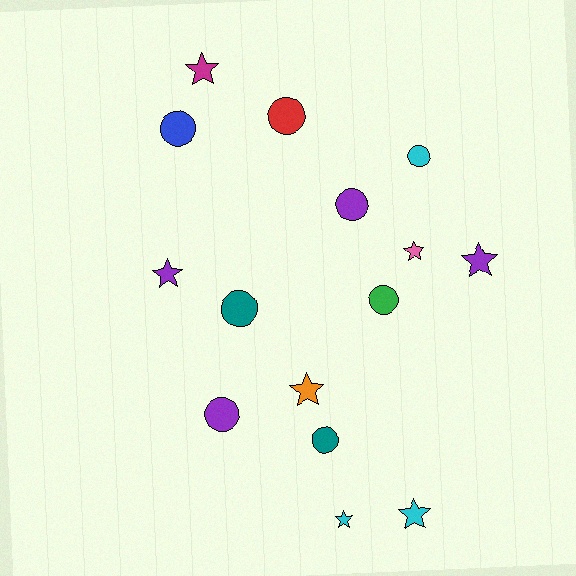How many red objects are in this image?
There is 1 red object.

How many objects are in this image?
There are 15 objects.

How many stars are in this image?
There are 7 stars.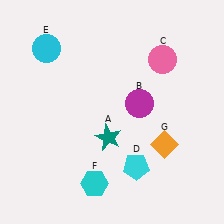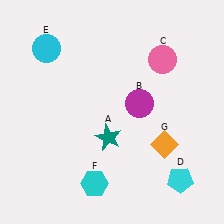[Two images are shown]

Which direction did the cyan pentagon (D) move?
The cyan pentagon (D) moved right.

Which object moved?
The cyan pentagon (D) moved right.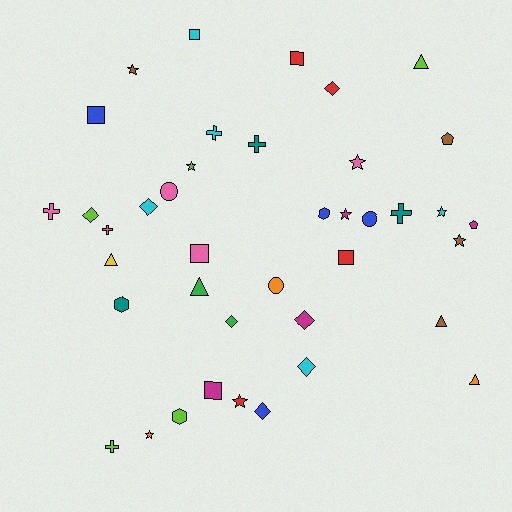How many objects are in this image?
There are 40 objects.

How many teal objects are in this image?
There are 3 teal objects.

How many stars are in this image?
There are 8 stars.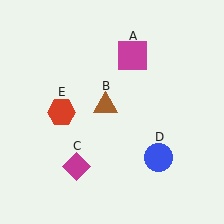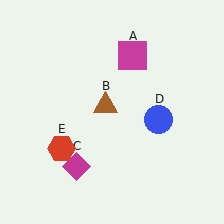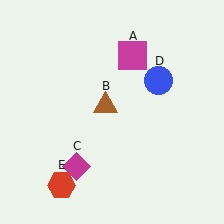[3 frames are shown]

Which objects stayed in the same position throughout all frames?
Magenta square (object A) and brown triangle (object B) and magenta diamond (object C) remained stationary.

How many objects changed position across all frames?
2 objects changed position: blue circle (object D), red hexagon (object E).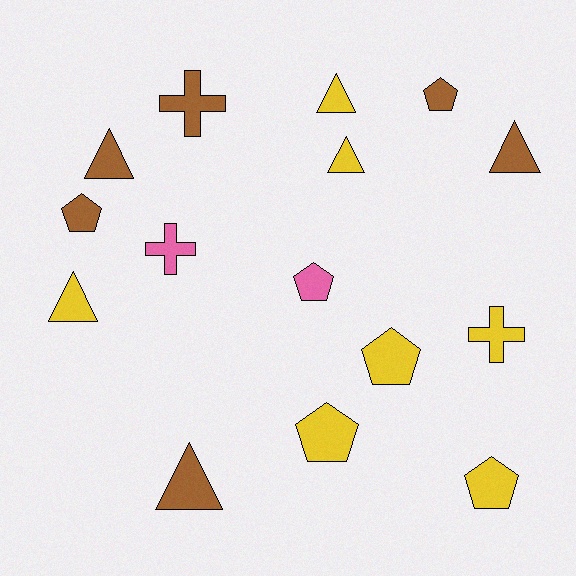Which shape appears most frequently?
Pentagon, with 6 objects.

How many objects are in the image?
There are 15 objects.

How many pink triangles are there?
There are no pink triangles.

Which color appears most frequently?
Yellow, with 7 objects.